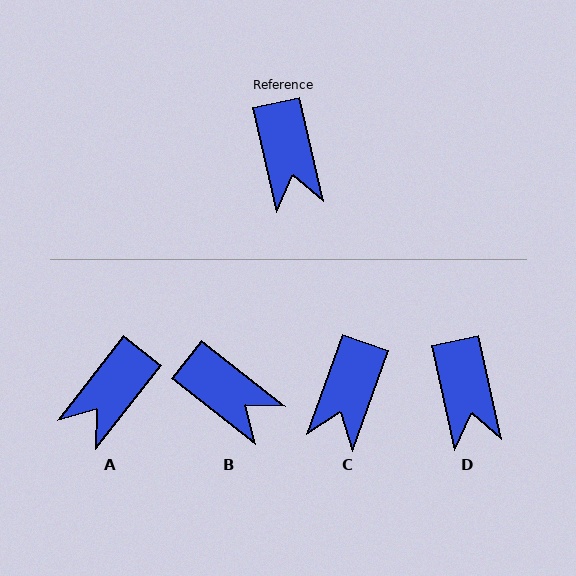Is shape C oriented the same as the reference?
No, it is off by about 32 degrees.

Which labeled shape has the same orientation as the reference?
D.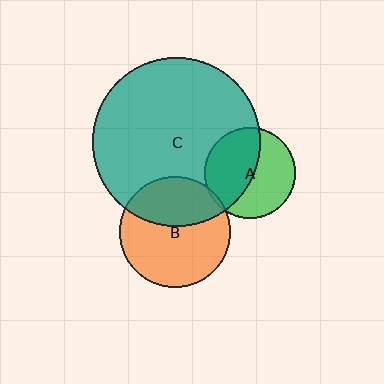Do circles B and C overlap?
Yes.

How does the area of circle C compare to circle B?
Approximately 2.3 times.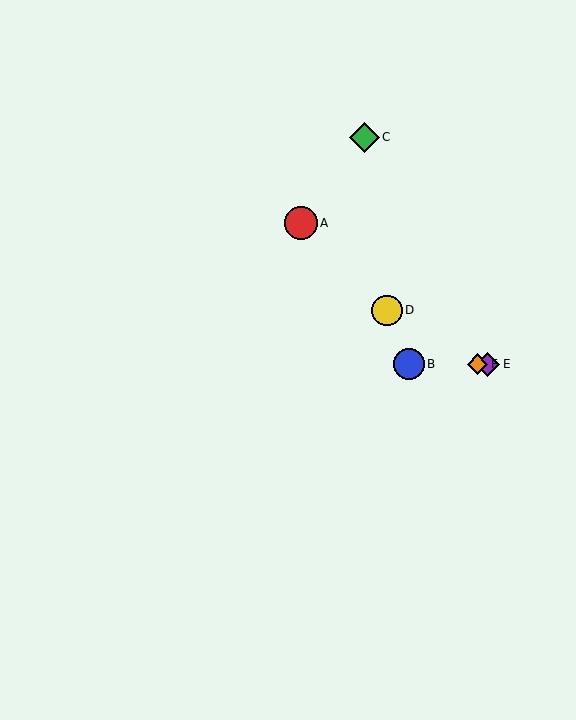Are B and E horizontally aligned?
Yes, both are at y≈364.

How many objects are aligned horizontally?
3 objects (B, E, F) are aligned horizontally.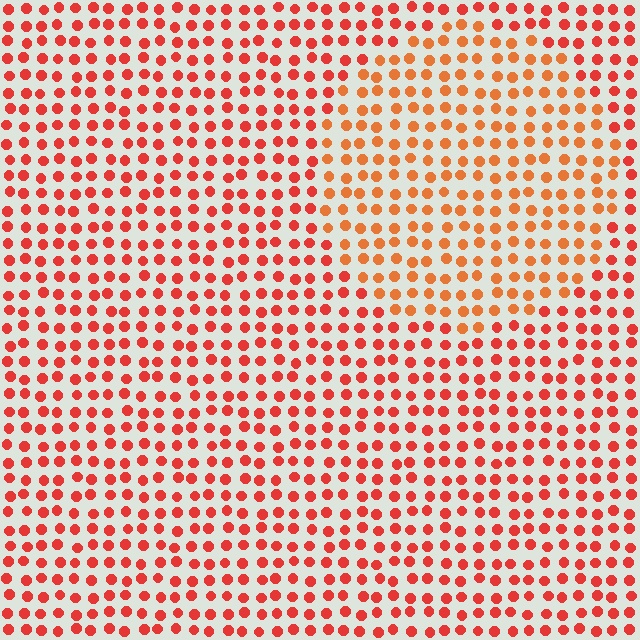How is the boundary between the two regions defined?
The boundary is defined purely by a slight shift in hue (about 22 degrees). Spacing, size, and orientation are identical on both sides.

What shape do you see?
I see a circle.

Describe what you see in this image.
The image is filled with small red elements in a uniform arrangement. A circle-shaped region is visible where the elements are tinted to a slightly different hue, forming a subtle color boundary.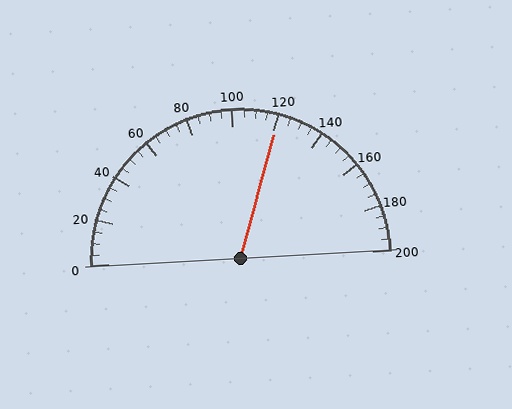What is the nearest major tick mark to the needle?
The nearest major tick mark is 120.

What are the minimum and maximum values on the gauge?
The gauge ranges from 0 to 200.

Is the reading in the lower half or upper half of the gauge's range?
The reading is in the upper half of the range (0 to 200).